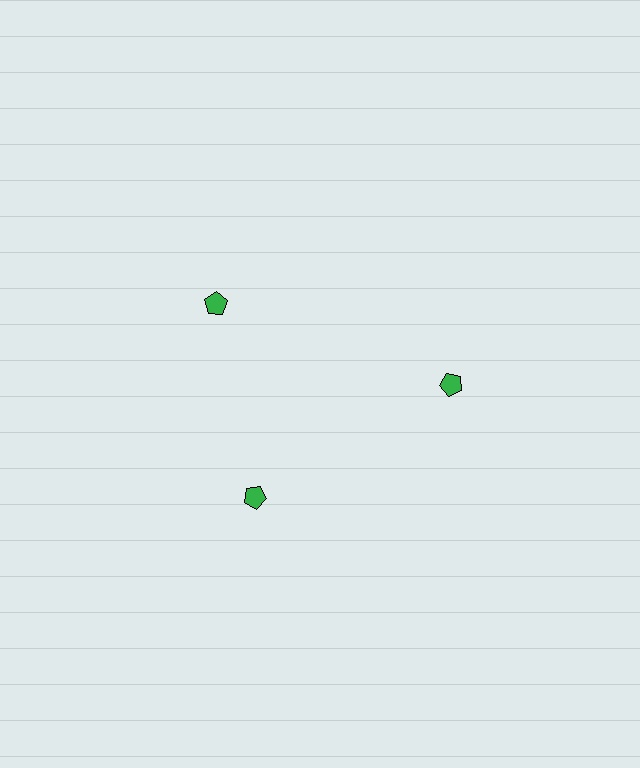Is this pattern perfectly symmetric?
No. The 3 green pentagons are arranged in a ring, but one element near the 11 o'clock position is rotated out of alignment along the ring, breaking the 3-fold rotational symmetry.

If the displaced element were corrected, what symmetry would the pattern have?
It would have 3-fold rotational symmetry — the pattern would map onto itself every 120 degrees.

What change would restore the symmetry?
The symmetry would be restored by rotating it back into even spacing with its neighbors so that all 3 pentagons sit at equal angles and equal distance from the center.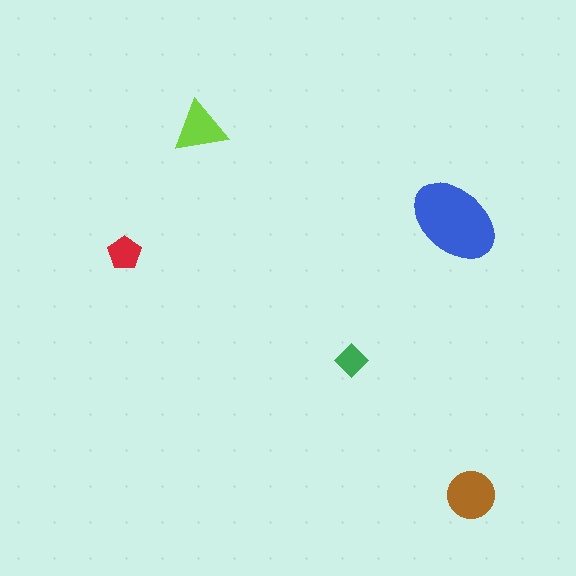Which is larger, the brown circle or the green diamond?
The brown circle.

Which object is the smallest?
The green diamond.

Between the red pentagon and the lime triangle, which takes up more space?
The lime triangle.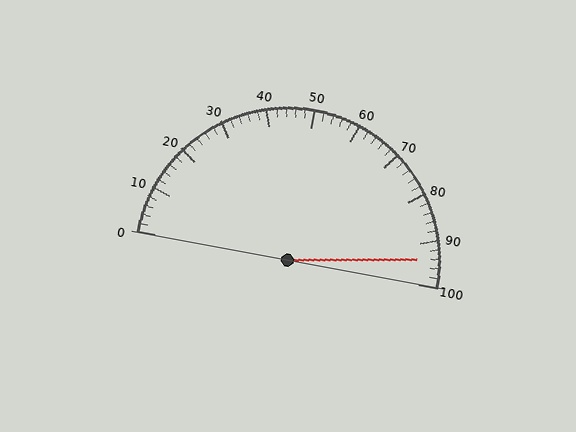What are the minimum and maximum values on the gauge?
The gauge ranges from 0 to 100.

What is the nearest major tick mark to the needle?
The nearest major tick mark is 90.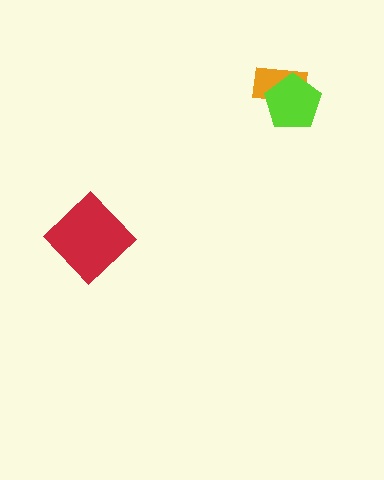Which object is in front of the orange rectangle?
The lime pentagon is in front of the orange rectangle.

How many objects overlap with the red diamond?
0 objects overlap with the red diamond.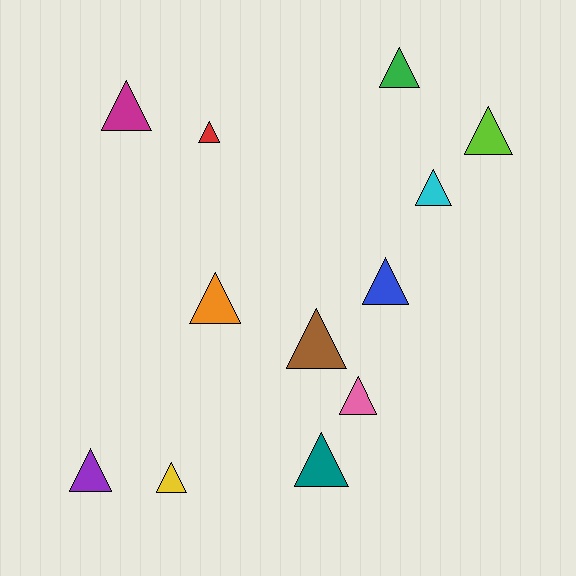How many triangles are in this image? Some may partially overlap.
There are 12 triangles.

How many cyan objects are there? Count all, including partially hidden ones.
There is 1 cyan object.